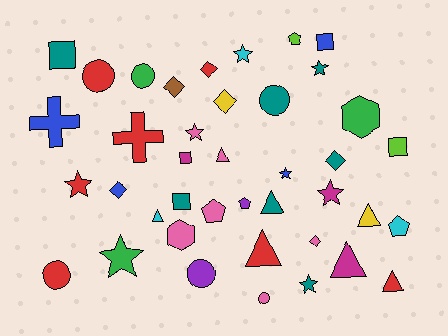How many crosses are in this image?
There are 2 crosses.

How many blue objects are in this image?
There are 4 blue objects.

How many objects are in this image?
There are 40 objects.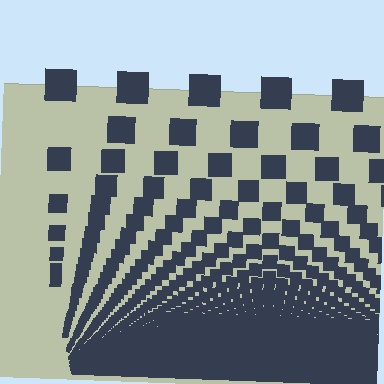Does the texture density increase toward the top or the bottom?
Density increases toward the bottom.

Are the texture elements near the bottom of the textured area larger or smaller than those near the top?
Smaller. The gradient is inverted — elements near the bottom are smaller and denser.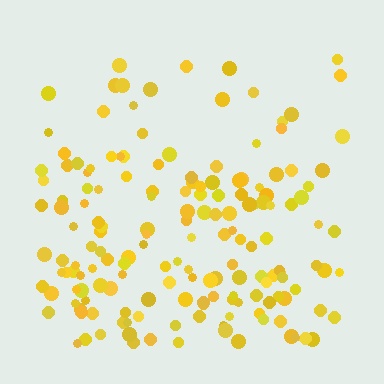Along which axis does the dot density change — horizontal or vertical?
Vertical.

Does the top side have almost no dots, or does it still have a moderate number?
Still a moderate number, just noticeably fewer than the bottom.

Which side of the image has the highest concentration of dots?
The bottom.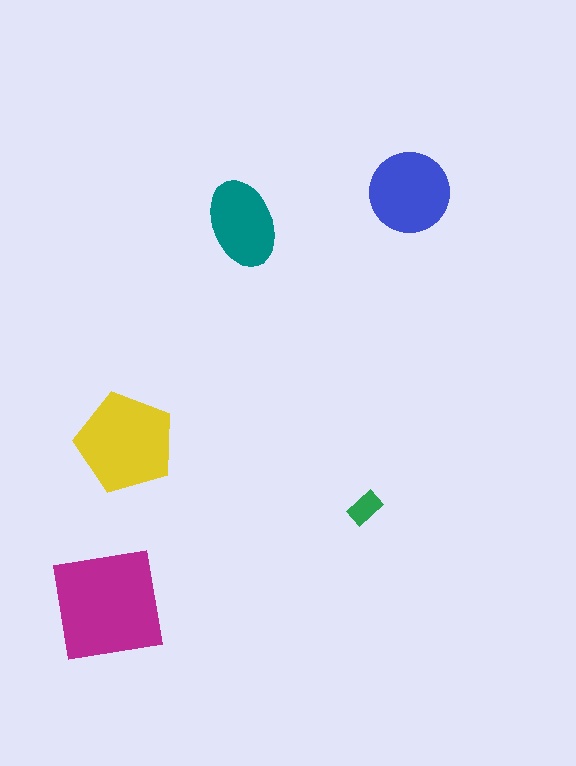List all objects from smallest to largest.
The green rectangle, the teal ellipse, the blue circle, the yellow pentagon, the magenta square.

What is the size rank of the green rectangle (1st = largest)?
5th.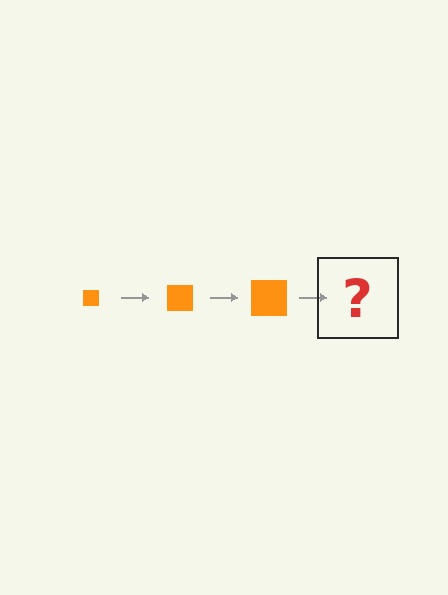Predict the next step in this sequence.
The next step is an orange square, larger than the previous one.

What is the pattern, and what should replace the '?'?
The pattern is that the square gets progressively larger each step. The '?' should be an orange square, larger than the previous one.